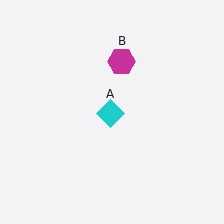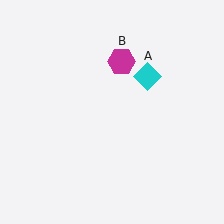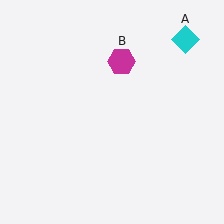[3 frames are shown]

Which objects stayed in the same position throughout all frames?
Magenta hexagon (object B) remained stationary.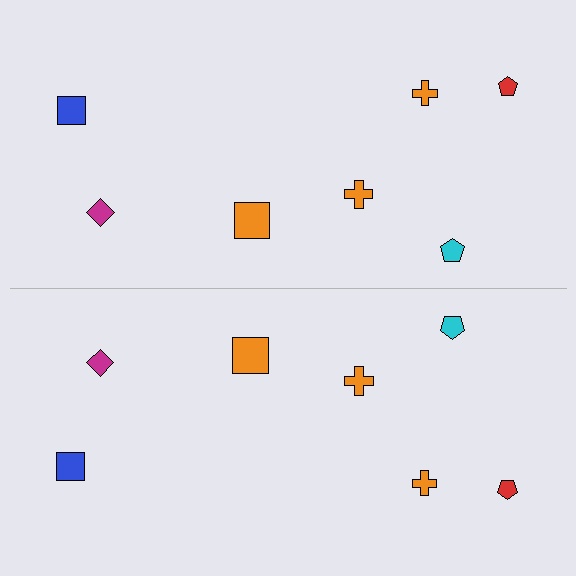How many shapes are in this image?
There are 14 shapes in this image.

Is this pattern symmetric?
Yes, this pattern has bilateral (reflection) symmetry.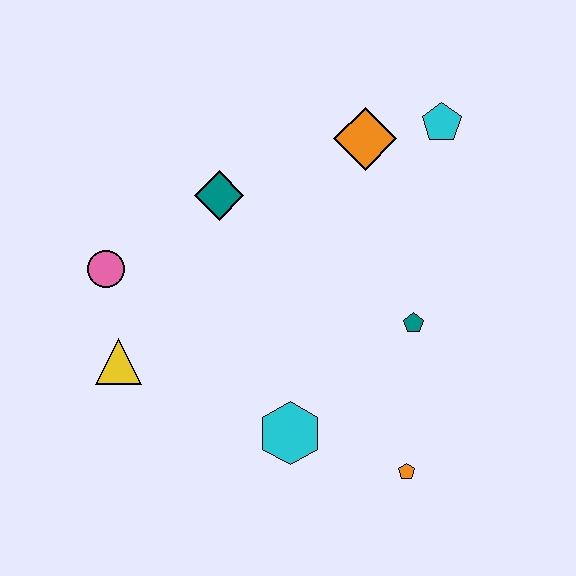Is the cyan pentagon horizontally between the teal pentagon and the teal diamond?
No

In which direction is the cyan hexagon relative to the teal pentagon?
The cyan hexagon is to the left of the teal pentagon.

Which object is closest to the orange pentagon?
The cyan hexagon is closest to the orange pentagon.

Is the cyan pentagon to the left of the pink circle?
No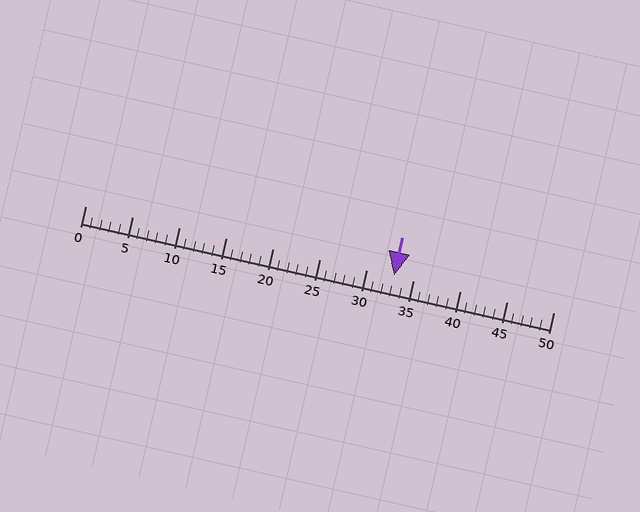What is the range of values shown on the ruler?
The ruler shows values from 0 to 50.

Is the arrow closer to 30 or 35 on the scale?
The arrow is closer to 35.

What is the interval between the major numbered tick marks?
The major tick marks are spaced 5 units apart.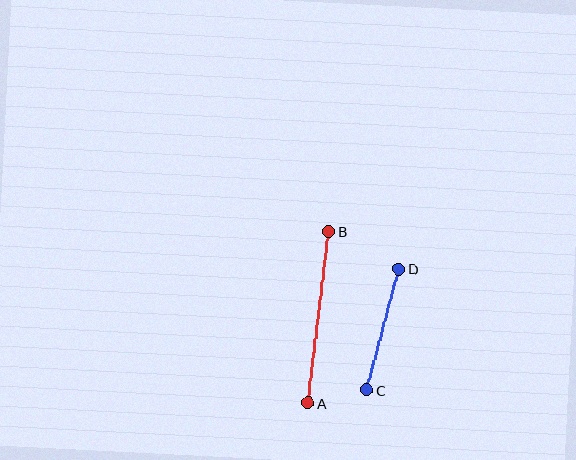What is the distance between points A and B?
The distance is approximately 173 pixels.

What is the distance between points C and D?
The distance is approximately 125 pixels.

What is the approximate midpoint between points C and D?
The midpoint is at approximately (383, 330) pixels.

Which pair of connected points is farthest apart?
Points A and B are farthest apart.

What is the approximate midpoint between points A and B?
The midpoint is at approximately (318, 317) pixels.